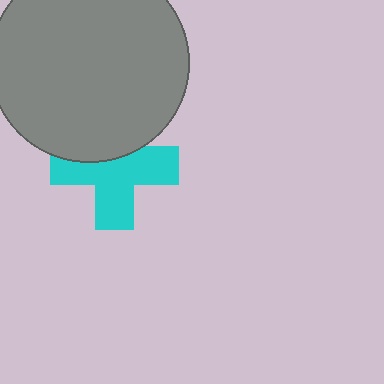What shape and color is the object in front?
The object in front is a gray circle.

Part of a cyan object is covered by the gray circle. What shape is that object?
It is a cross.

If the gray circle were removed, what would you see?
You would see the complete cyan cross.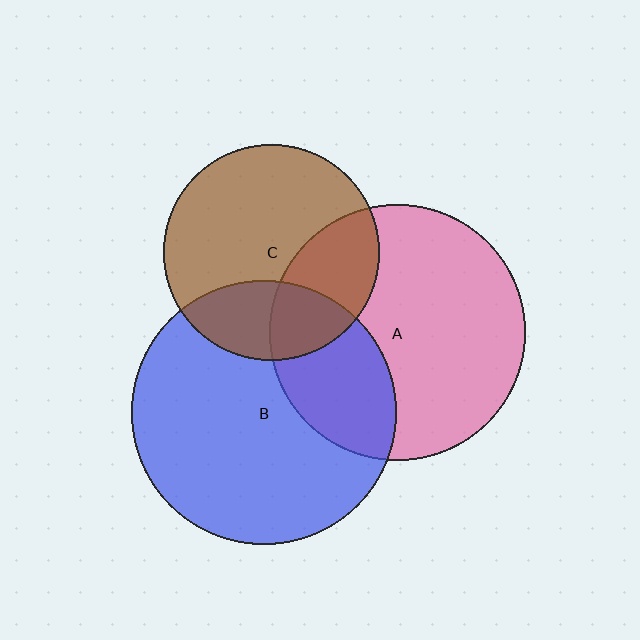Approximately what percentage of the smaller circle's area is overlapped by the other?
Approximately 30%.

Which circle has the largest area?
Circle B (blue).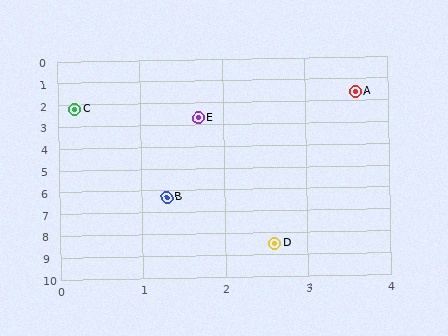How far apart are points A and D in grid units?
Points A and D are about 7.0 grid units apart.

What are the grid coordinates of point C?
Point C is at approximately (0.2, 2.2).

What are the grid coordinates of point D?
Point D is at approximately (2.6, 8.5).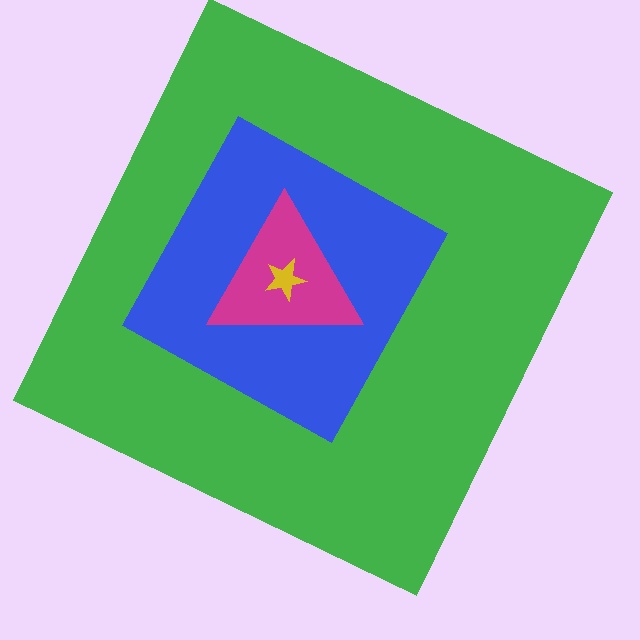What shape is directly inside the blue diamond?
The magenta triangle.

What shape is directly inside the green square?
The blue diamond.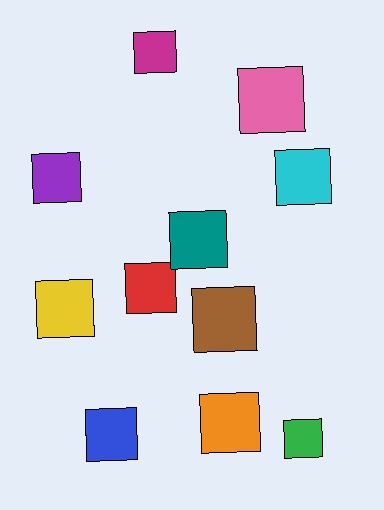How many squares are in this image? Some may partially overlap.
There are 11 squares.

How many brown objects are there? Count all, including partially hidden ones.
There is 1 brown object.